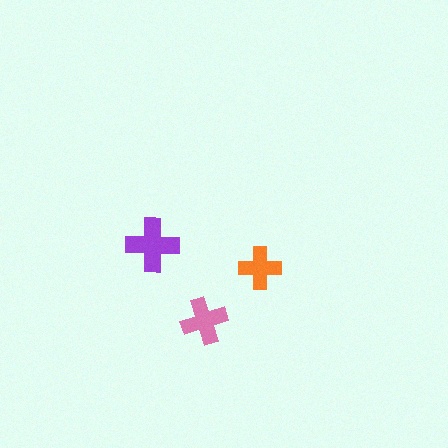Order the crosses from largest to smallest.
the purple one, the pink one, the orange one.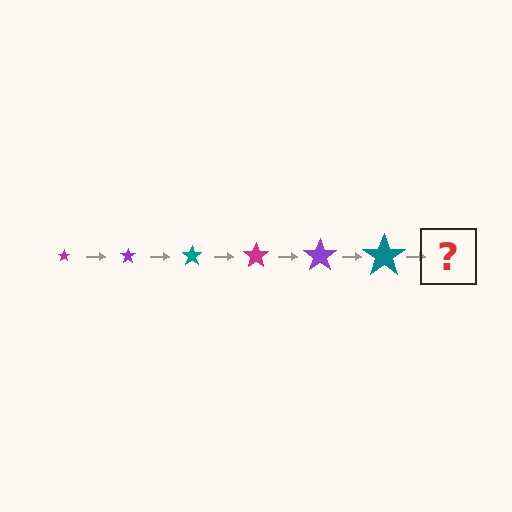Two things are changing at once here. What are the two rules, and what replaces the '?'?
The two rules are that the star grows larger each step and the color cycles through magenta, purple, and teal. The '?' should be a magenta star, larger than the previous one.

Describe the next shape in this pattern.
It should be a magenta star, larger than the previous one.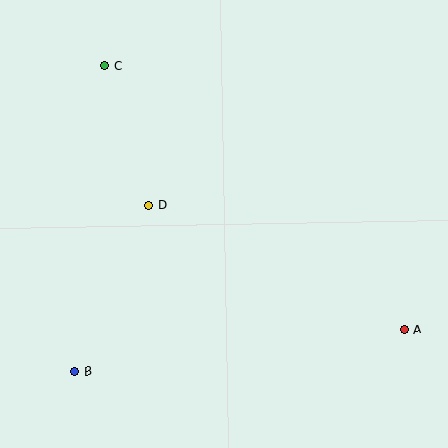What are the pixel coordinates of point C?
Point C is at (105, 66).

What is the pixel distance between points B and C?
The distance between B and C is 307 pixels.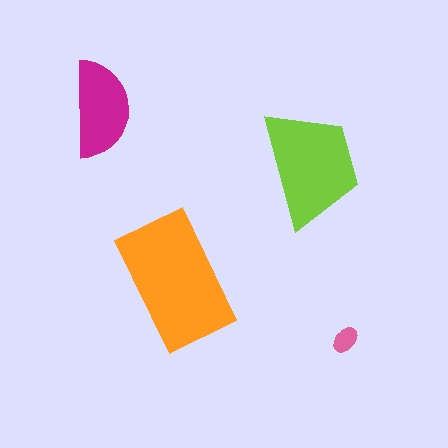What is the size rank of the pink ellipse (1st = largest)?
4th.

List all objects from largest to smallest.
The orange rectangle, the lime trapezoid, the magenta semicircle, the pink ellipse.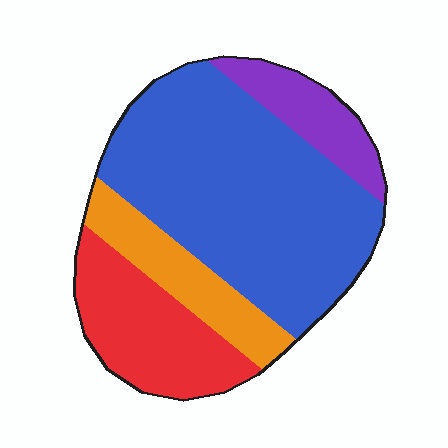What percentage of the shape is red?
Red covers around 20% of the shape.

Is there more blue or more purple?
Blue.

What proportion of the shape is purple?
Purple takes up about one tenth (1/10) of the shape.